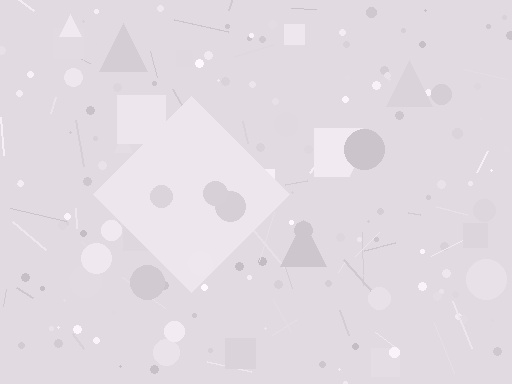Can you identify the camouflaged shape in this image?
The camouflaged shape is a diamond.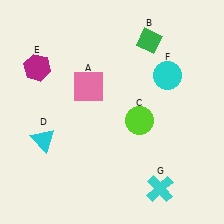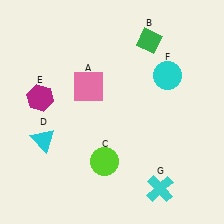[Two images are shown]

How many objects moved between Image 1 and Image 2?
2 objects moved between the two images.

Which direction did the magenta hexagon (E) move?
The magenta hexagon (E) moved down.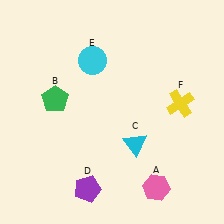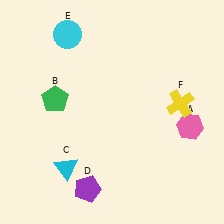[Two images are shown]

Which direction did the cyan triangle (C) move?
The cyan triangle (C) moved left.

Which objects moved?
The objects that moved are: the pink hexagon (A), the cyan triangle (C), the cyan circle (E).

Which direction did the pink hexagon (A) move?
The pink hexagon (A) moved up.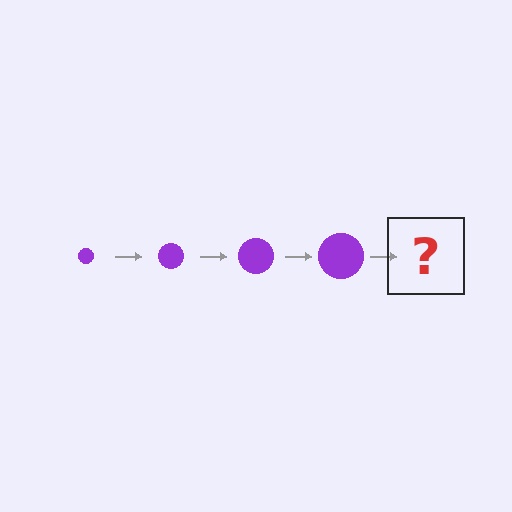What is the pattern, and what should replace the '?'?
The pattern is that the circle gets progressively larger each step. The '?' should be a purple circle, larger than the previous one.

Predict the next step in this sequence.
The next step is a purple circle, larger than the previous one.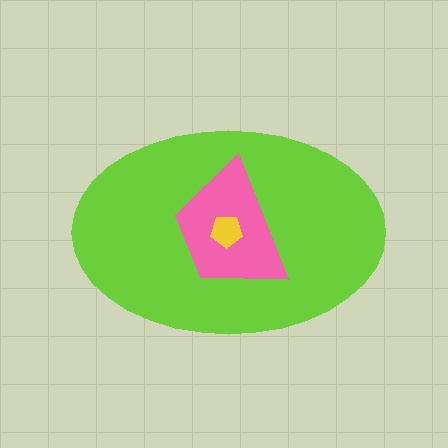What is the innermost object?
The yellow pentagon.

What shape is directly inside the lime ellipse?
The pink trapezoid.